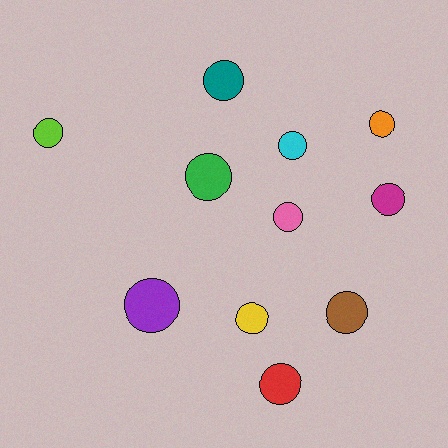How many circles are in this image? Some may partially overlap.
There are 11 circles.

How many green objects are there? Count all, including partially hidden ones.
There is 1 green object.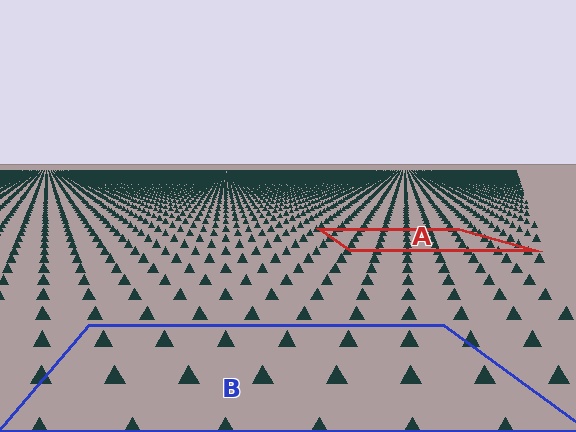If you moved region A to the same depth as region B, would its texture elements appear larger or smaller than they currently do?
They would appear larger. At a closer depth, the same texture elements are projected at a bigger on-screen size.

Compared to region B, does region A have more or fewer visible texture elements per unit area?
Region A has more texture elements per unit area — they are packed more densely because it is farther away.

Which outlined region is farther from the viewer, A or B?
Region A is farther from the viewer — the texture elements inside it appear smaller and more densely packed.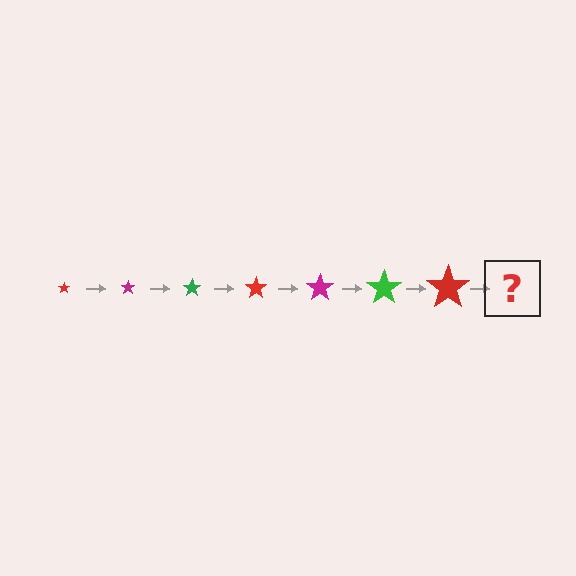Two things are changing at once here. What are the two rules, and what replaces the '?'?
The two rules are that the star grows larger each step and the color cycles through red, magenta, and green. The '?' should be a magenta star, larger than the previous one.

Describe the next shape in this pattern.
It should be a magenta star, larger than the previous one.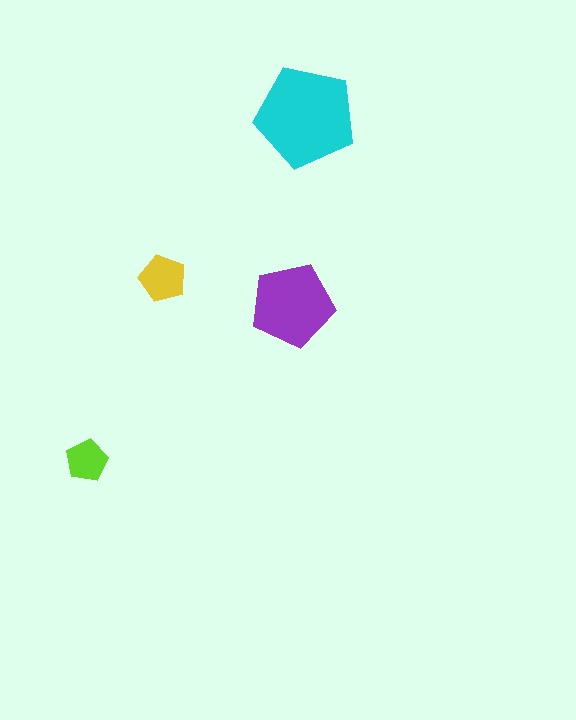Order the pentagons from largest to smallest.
the cyan one, the purple one, the yellow one, the lime one.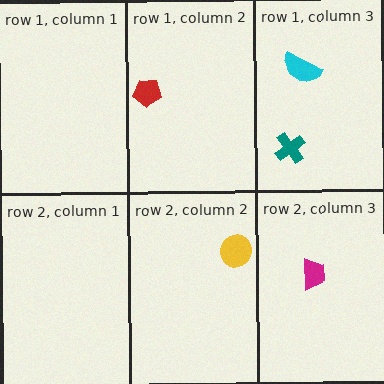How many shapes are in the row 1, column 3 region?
2.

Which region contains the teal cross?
The row 1, column 3 region.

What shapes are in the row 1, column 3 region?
The cyan semicircle, the teal cross.